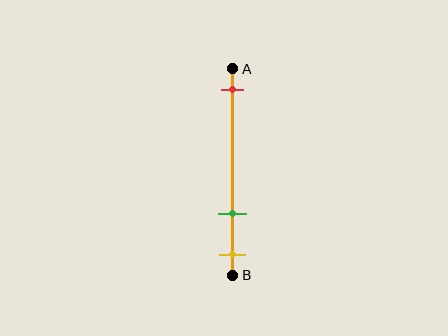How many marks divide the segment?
There are 3 marks dividing the segment.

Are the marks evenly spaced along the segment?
No, the marks are not evenly spaced.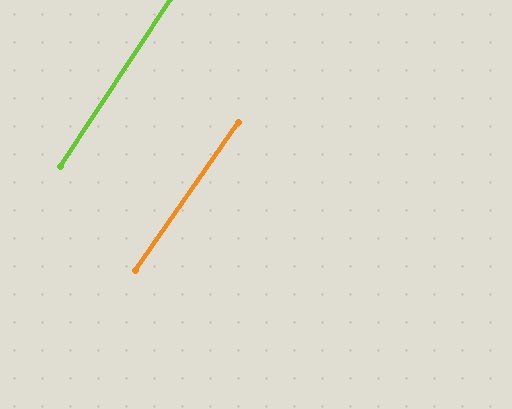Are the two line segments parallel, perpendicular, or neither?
Parallel — their directions differ by only 1.7°.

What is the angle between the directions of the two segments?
Approximately 2 degrees.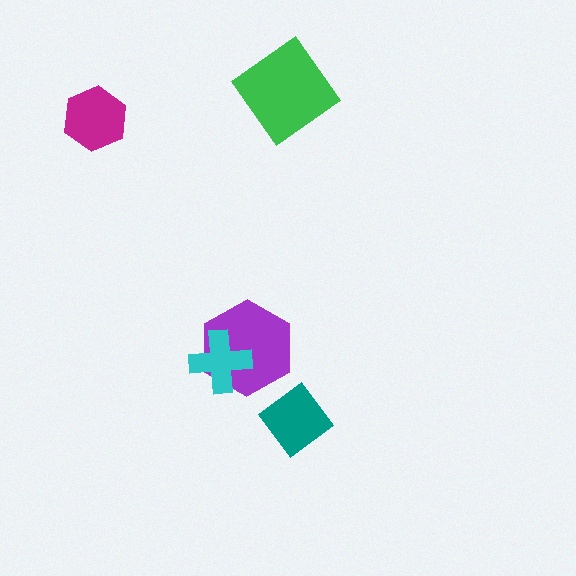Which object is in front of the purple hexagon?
The cyan cross is in front of the purple hexagon.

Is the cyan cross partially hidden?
No, no other shape covers it.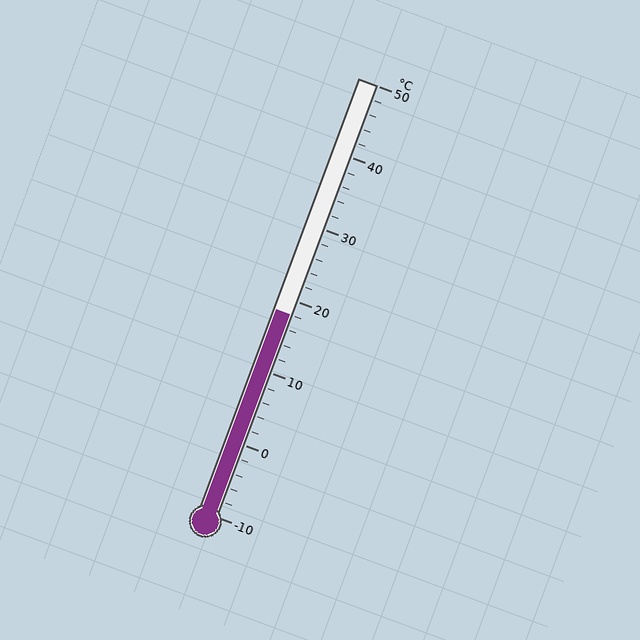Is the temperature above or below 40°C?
The temperature is below 40°C.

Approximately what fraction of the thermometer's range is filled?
The thermometer is filled to approximately 45% of its range.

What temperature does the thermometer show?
The thermometer shows approximately 18°C.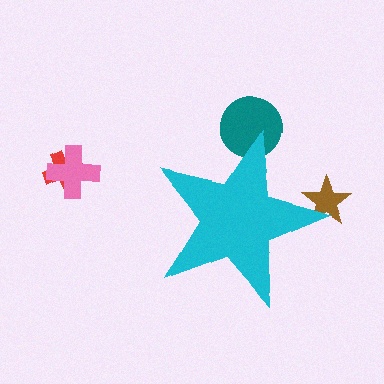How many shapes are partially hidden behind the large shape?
2 shapes are partially hidden.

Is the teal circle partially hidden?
Yes, the teal circle is partially hidden behind the cyan star.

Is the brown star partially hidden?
Yes, the brown star is partially hidden behind the cyan star.